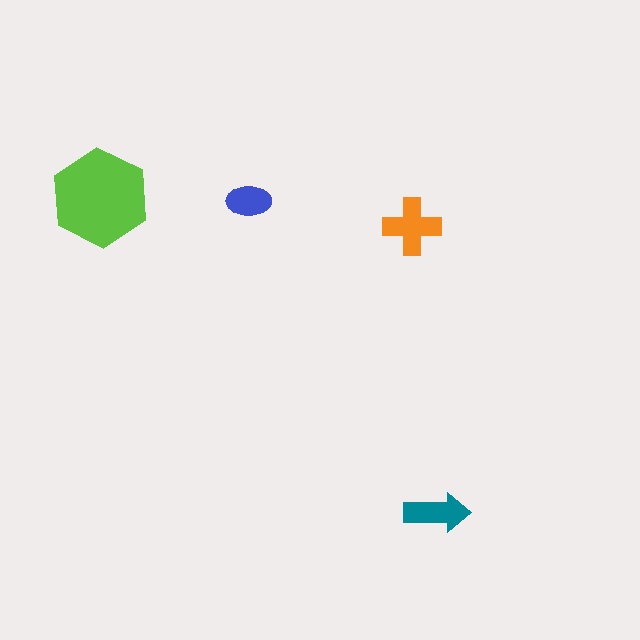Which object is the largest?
The lime hexagon.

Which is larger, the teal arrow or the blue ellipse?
The teal arrow.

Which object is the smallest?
The blue ellipse.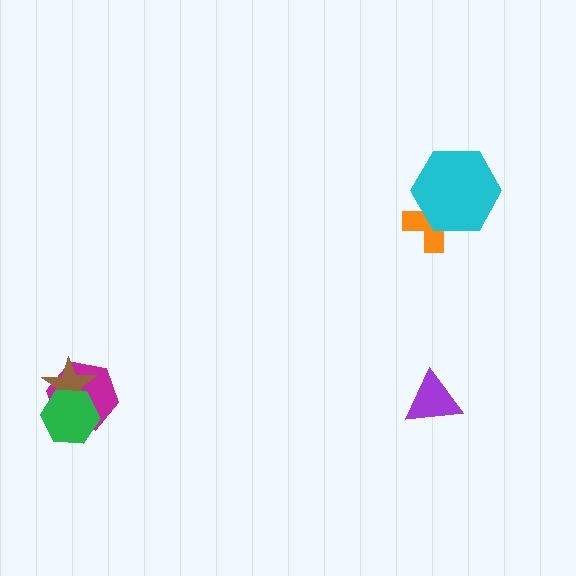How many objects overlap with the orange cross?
1 object overlaps with the orange cross.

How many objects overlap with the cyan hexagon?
1 object overlaps with the cyan hexagon.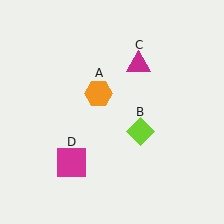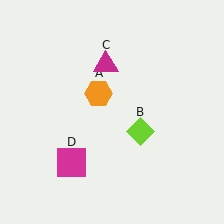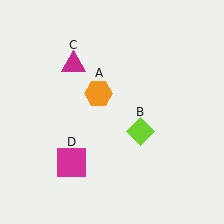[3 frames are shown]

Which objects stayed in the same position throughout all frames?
Orange hexagon (object A) and lime diamond (object B) and magenta square (object D) remained stationary.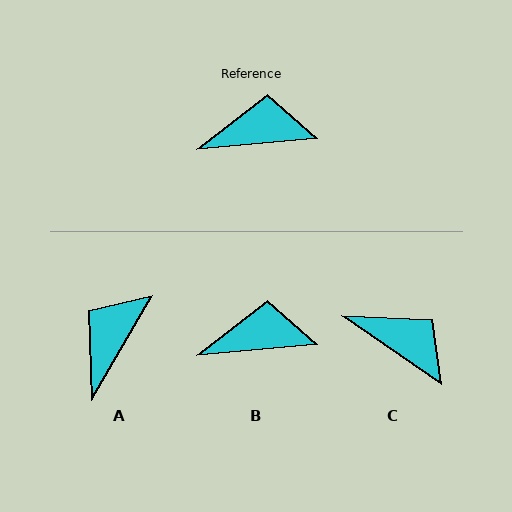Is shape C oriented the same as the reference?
No, it is off by about 40 degrees.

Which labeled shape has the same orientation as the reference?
B.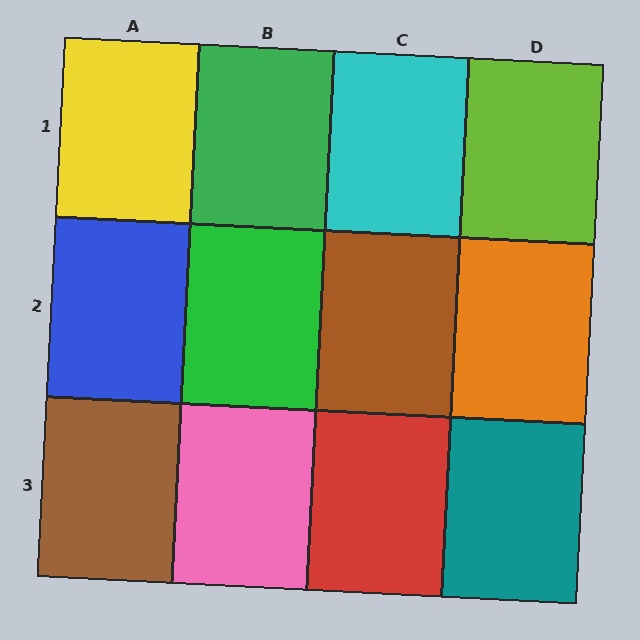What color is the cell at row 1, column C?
Cyan.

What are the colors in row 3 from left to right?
Brown, pink, red, teal.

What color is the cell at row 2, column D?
Orange.